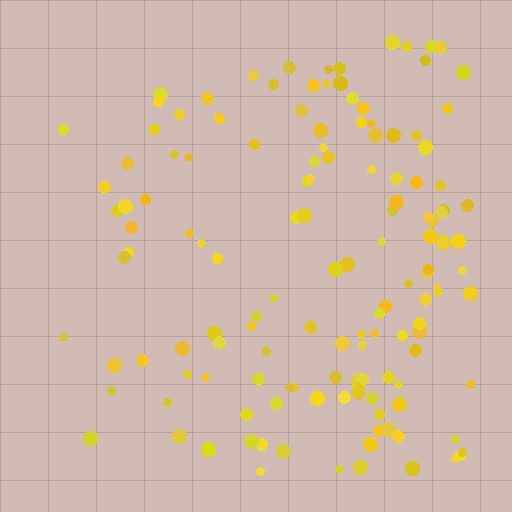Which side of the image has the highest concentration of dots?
The right.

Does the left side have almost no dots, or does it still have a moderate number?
Still a moderate number, just noticeably fewer than the right.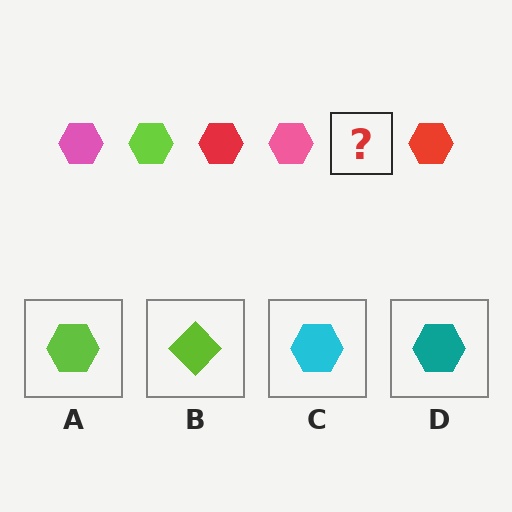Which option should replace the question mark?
Option A.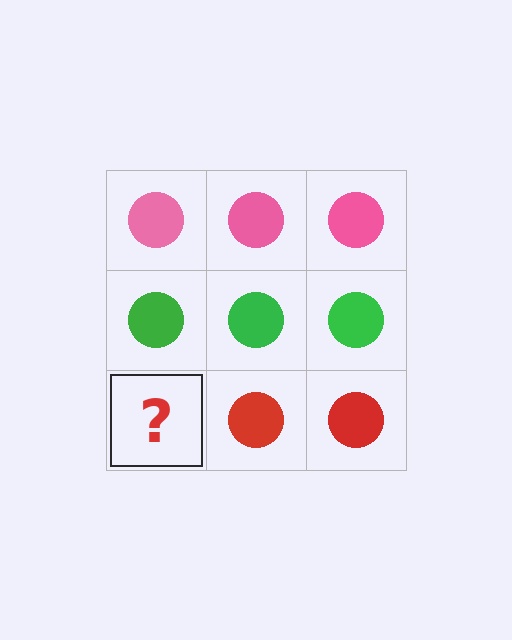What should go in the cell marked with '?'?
The missing cell should contain a red circle.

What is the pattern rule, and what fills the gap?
The rule is that each row has a consistent color. The gap should be filled with a red circle.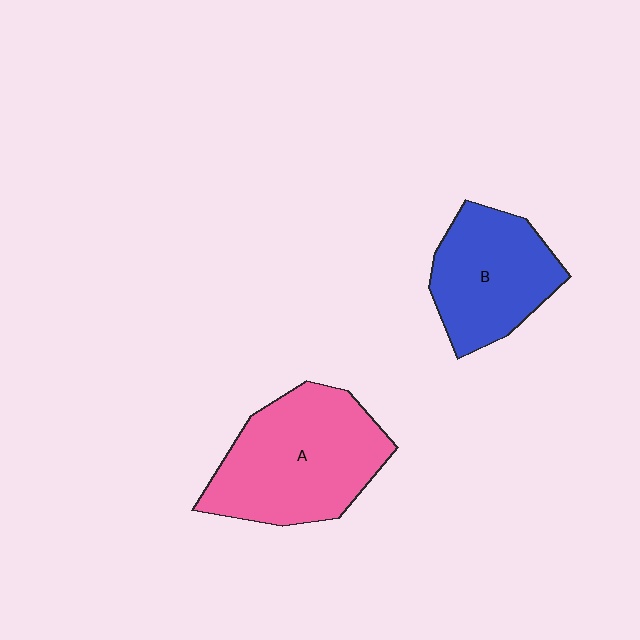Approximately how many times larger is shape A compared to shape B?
Approximately 1.4 times.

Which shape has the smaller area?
Shape B (blue).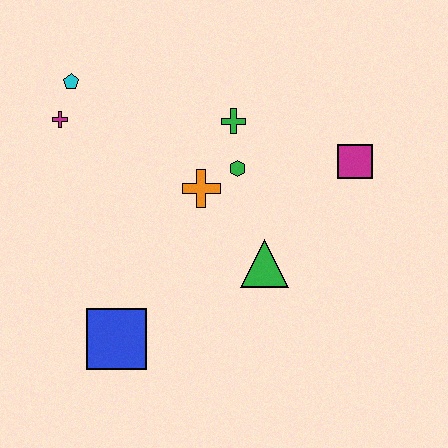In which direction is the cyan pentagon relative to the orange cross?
The cyan pentagon is to the left of the orange cross.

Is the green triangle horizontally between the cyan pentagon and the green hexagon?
No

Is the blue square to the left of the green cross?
Yes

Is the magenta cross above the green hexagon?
Yes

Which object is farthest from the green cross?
The blue square is farthest from the green cross.